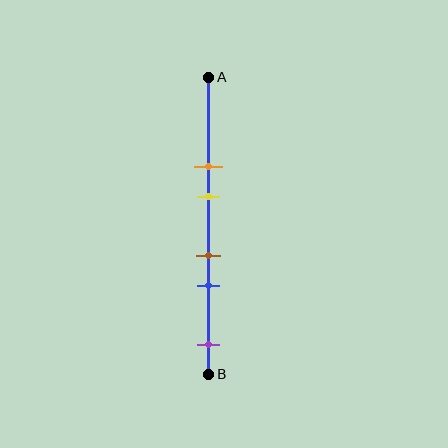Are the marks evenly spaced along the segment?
No, the marks are not evenly spaced.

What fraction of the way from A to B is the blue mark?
The blue mark is approximately 70% (0.7) of the way from A to B.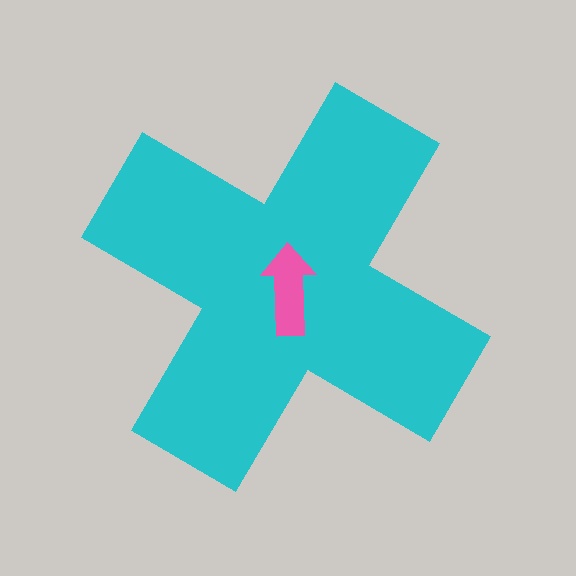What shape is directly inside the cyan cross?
The pink arrow.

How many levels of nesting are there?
2.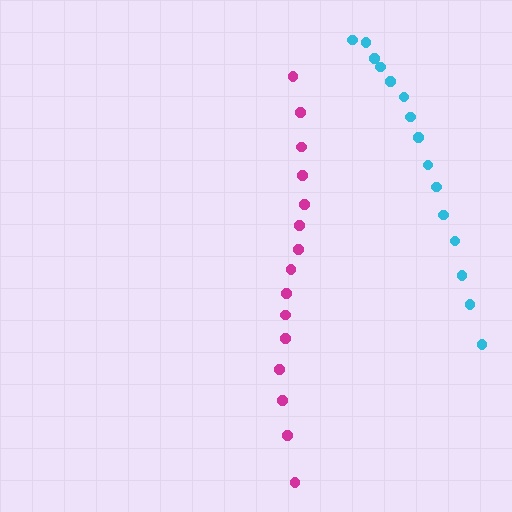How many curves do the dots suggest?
There are 2 distinct paths.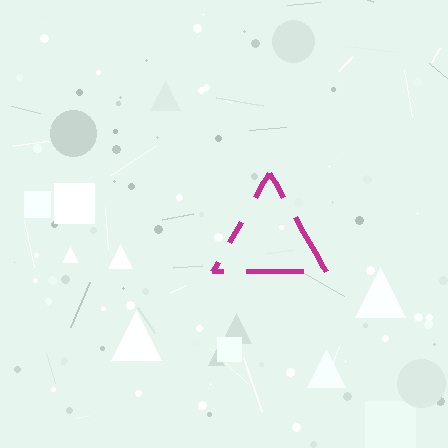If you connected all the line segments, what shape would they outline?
They would outline a triangle.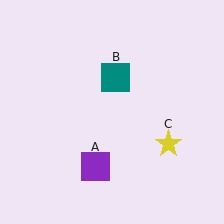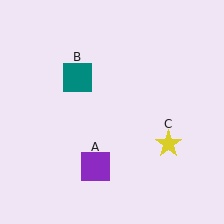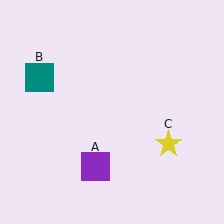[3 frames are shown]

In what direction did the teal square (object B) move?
The teal square (object B) moved left.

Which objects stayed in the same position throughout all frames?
Purple square (object A) and yellow star (object C) remained stationary.